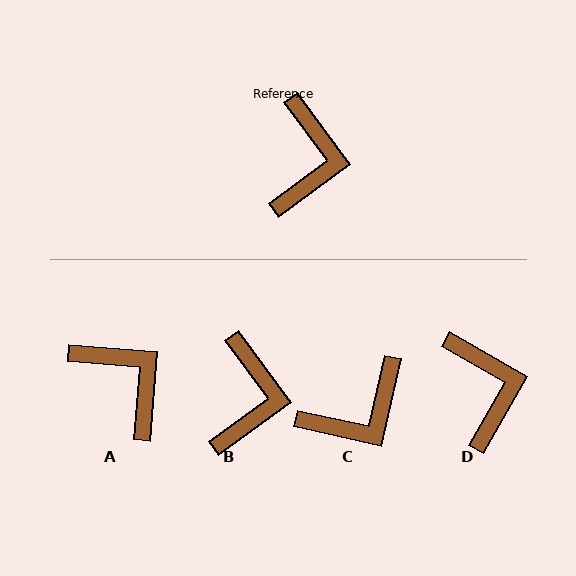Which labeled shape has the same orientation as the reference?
B.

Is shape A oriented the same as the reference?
No, it is off by about 49 degrees.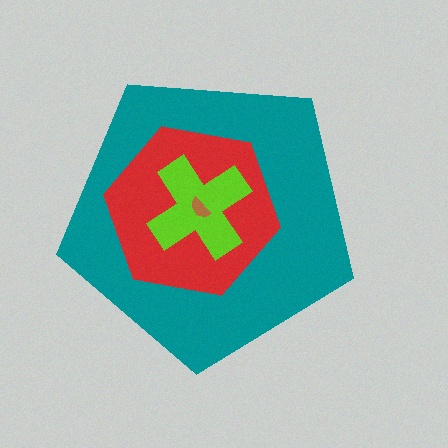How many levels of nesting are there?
4.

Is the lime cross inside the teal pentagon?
Yes.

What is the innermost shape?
The brown semicircle.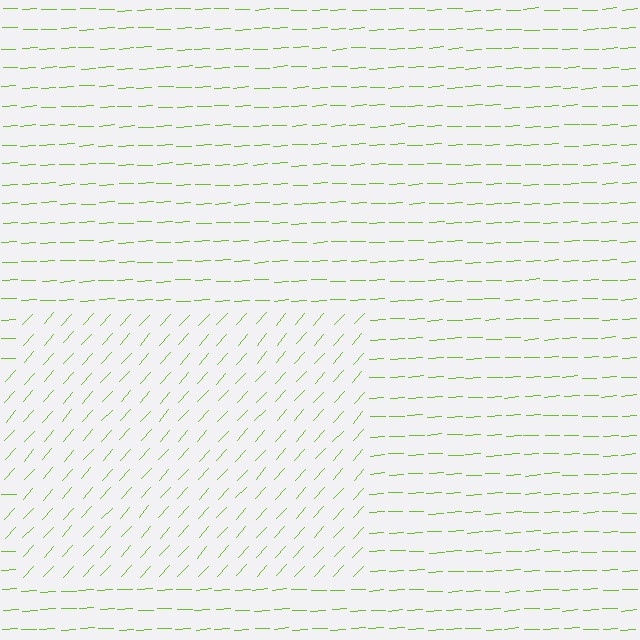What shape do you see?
I see a rectangle.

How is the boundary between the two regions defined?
The boundary is defined purely by a change in line orientation (approximately 45 degrees difference). All lines are the same color and thickness.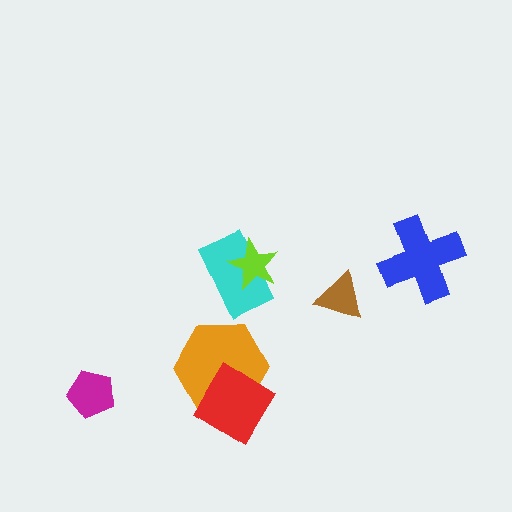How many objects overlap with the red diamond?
1 object overlaps with the red diamond.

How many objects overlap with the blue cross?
0 objects overlap with the blue cross.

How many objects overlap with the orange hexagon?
1 object overlaps with the orange hexagon.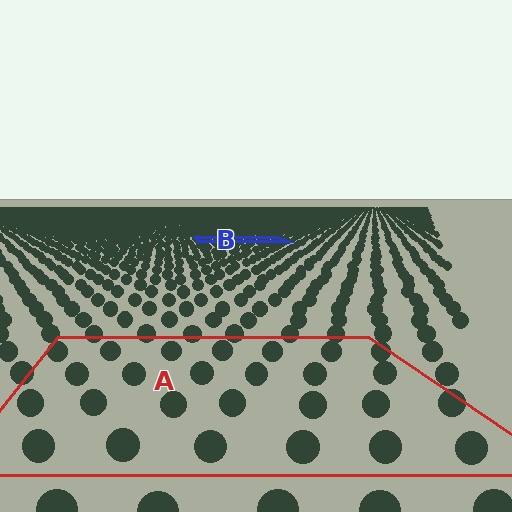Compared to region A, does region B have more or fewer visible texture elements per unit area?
Region B has more texture elements per unit area — they are packed more densely because it is farther away.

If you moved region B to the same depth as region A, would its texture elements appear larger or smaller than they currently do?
They would appear larger. At a closer depth, the same texture elements are projected at a bigger on-screen size.